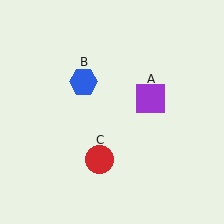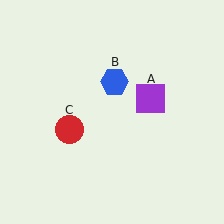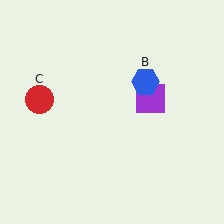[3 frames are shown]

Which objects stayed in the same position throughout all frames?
Purple square (object A) remained stationary.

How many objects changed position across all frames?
2 objects changed position: blue hexagon (object B), red circle (object C).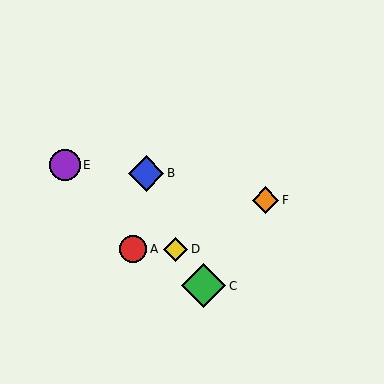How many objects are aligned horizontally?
2 objects (A, D) are aligned horizontally.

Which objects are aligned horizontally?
Objects A, D are aligned horizontally.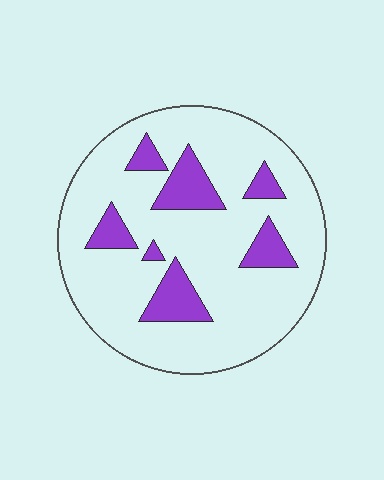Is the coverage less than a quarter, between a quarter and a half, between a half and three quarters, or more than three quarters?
Less than a quarter.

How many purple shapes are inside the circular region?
7.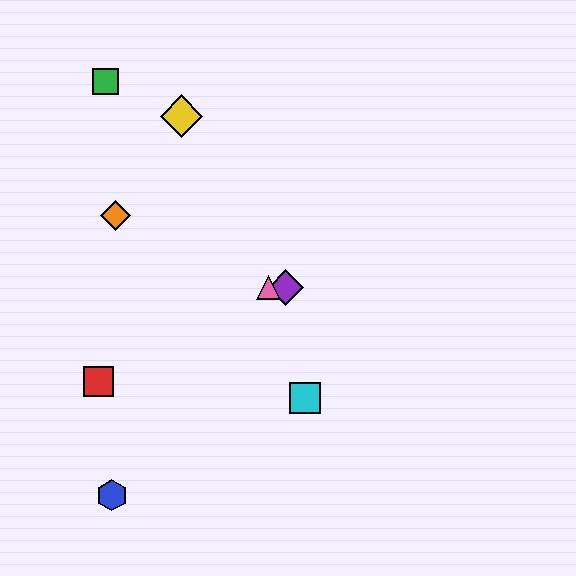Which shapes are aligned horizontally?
The purple diamond, the pink triangle are aligned horizontally.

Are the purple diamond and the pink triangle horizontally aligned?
Yes, both are at y≈288.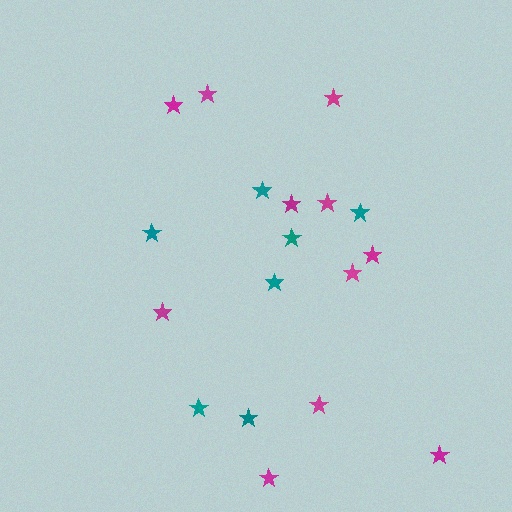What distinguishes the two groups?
There are 2 groups: one group of teal stars (7) and one group of magenta stars (11).